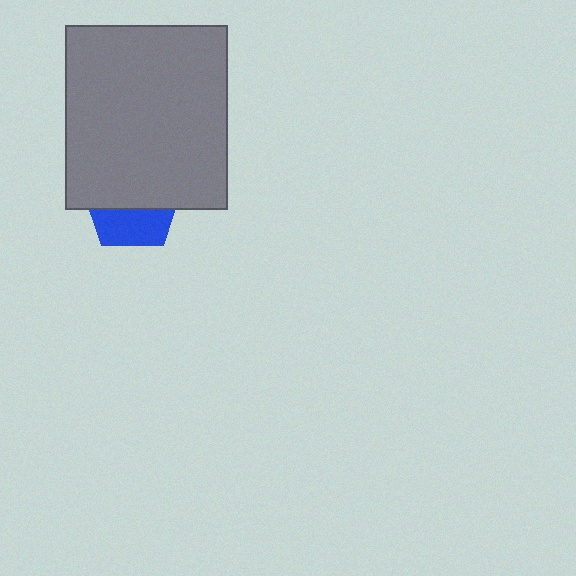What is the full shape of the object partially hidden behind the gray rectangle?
The partially hidden object is a blue pentagon.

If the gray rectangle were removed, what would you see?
You would see the complete blue pentagon.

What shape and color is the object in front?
The object in front is a gray rectangle.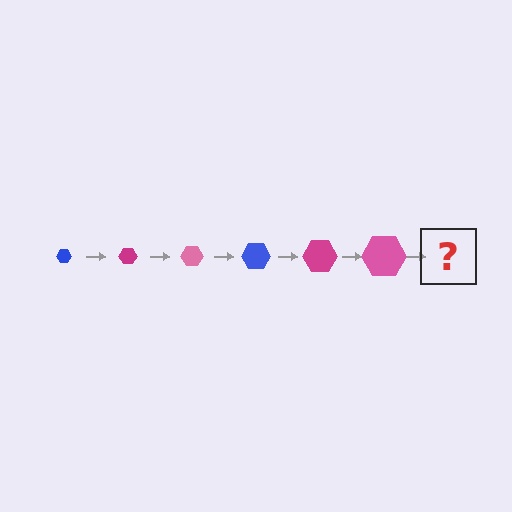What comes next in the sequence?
The next element should be a blue hexagon, larger than the previous one.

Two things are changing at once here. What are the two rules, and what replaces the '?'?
The two rules are that the hexagon grows larger each step and the color cycles through blue, magenta, and pink. The '?' should be a blue hexagon, larger than the previous one.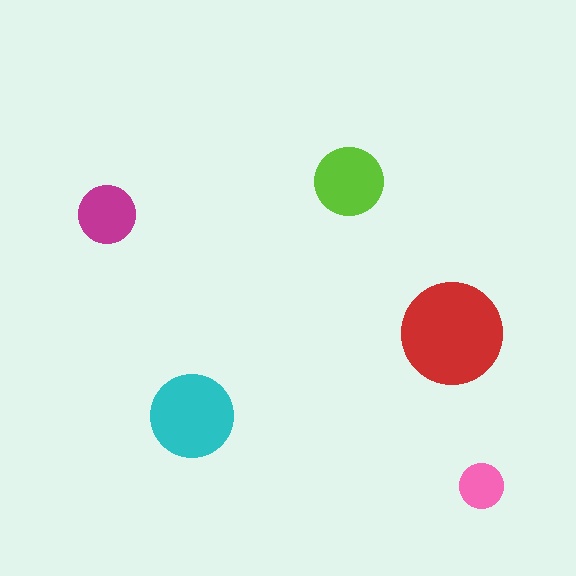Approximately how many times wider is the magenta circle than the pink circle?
About 1.5 times wider.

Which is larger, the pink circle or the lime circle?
The lime one.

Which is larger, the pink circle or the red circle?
The red one.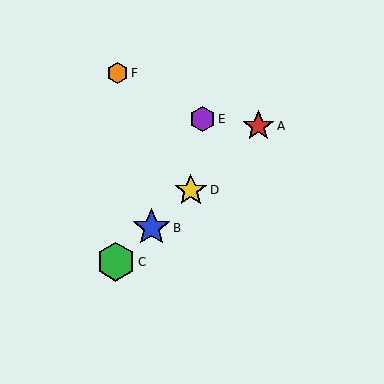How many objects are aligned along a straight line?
4 objects (A, B, C, D) are aligned along a straight line.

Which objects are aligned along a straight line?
Objects A, B, C, D are aligned along a straight line.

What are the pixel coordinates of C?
Object C is at (116, 262).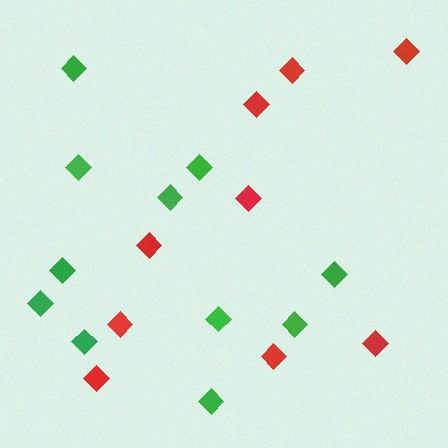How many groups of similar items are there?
There are 2 groups: one group of red diamonds (9) and one group of green diamonds (11).